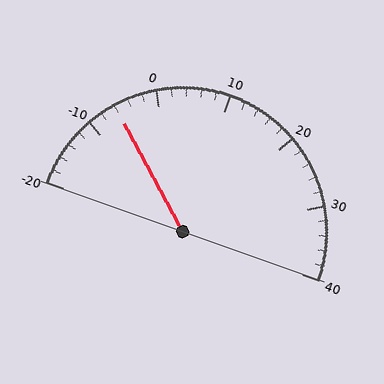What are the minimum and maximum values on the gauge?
The gauge ranges from -20 to 40.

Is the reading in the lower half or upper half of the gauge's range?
The reading is in the lower half of the range (-20 to 40).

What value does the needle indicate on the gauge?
The needle indicates approximately -6.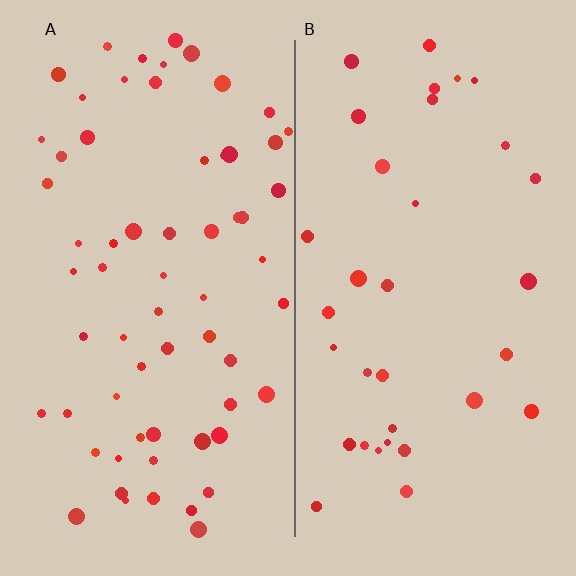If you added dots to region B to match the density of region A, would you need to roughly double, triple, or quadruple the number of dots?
Approximately double.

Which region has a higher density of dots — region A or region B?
A (the left).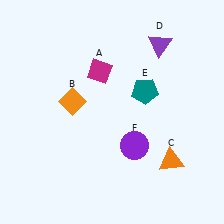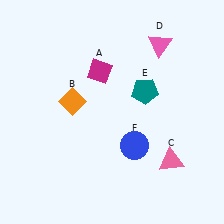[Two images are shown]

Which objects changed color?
C changed from orange to pink. D changed from purple to pink. F changed from purple to blue.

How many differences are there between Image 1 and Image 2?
There are 3 differences between the two images.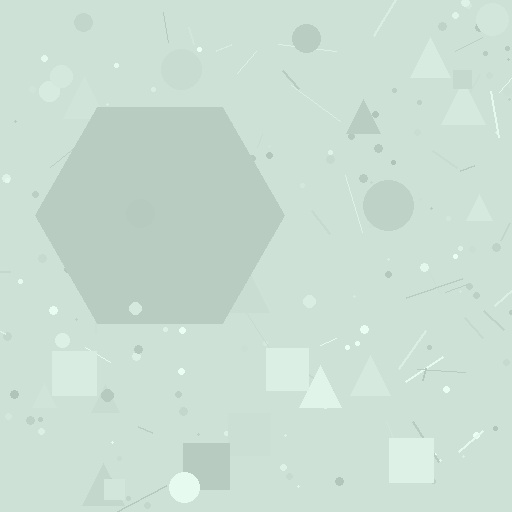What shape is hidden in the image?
A hexagon is hidden in the image.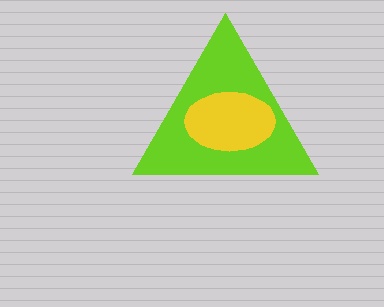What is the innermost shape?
The yellow ellipse.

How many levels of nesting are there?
2.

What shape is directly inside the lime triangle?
The yellow ellipse.